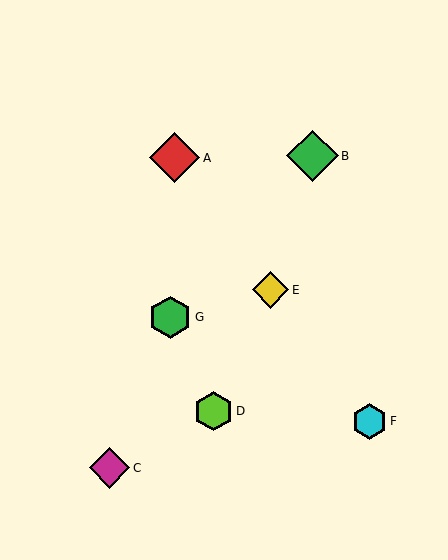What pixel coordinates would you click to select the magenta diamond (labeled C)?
Click at (110, 468) to select the magenta diamond C.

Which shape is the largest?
The green diamond (labeled B) is the largest.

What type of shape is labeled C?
Shape C is a magenta diamond.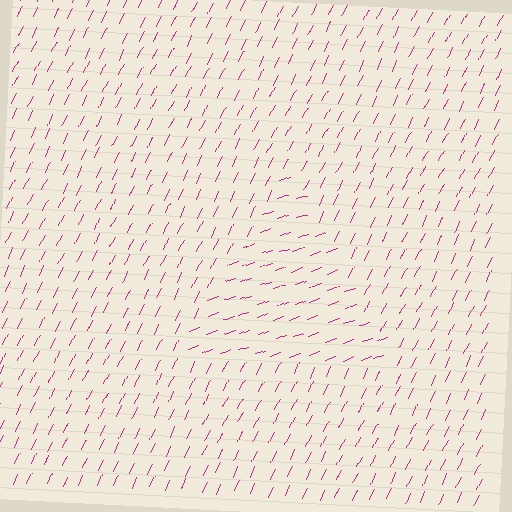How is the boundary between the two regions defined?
The boundary is defined purely by a change in line orientation (approximately 45 degrees difference). All lines are the same color and thickness.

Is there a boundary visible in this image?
Yes, there is a texture boundary formed by a change in line orientation.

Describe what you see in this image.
The image is filled with small magenta line segments. A triangle region in the image has lines oriented differently from the surrounding lines, creating a visible texture boundary.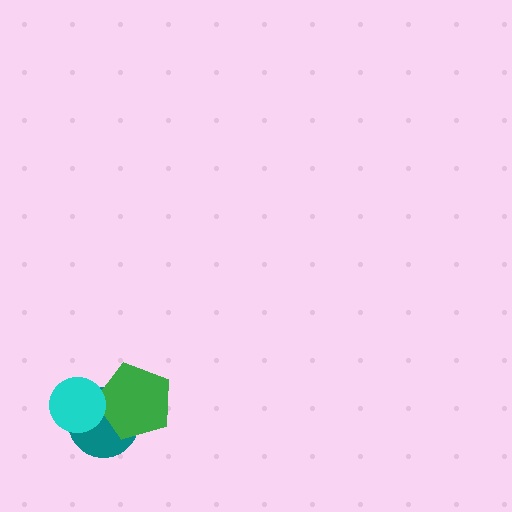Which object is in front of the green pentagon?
The cyan circle is in front of the green pentagon.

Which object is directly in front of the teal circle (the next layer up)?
The green pentagon is directly in front of the teal circle.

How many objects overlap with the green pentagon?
2 objects overlap with the green pentagon.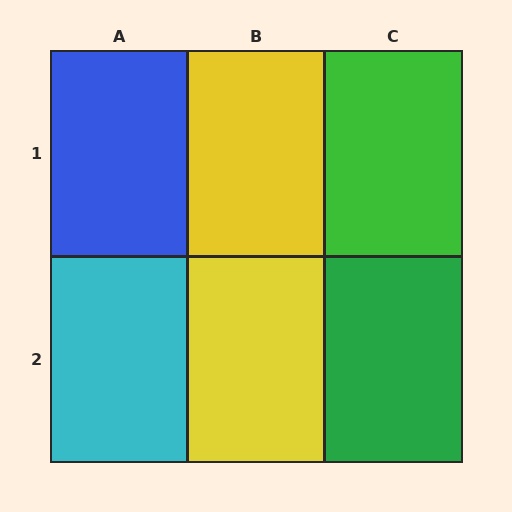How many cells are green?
2 cells are green.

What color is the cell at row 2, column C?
Green.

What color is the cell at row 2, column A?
Cyan.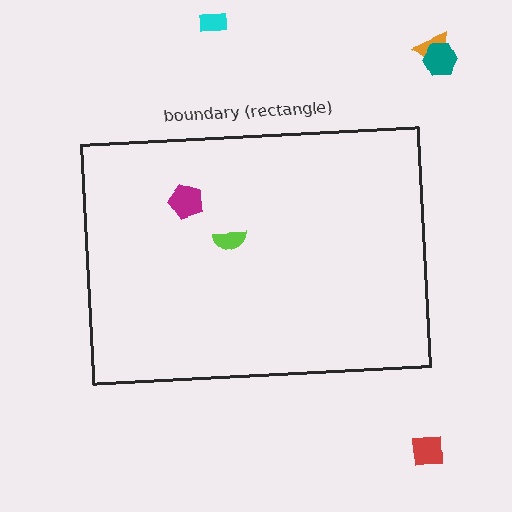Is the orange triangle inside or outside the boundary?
Outside.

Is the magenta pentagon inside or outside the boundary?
Inside.